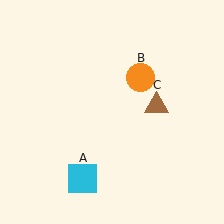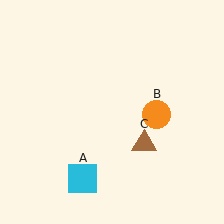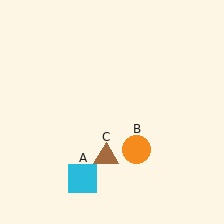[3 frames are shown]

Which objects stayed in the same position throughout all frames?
Cyan square (object A) remained stationary.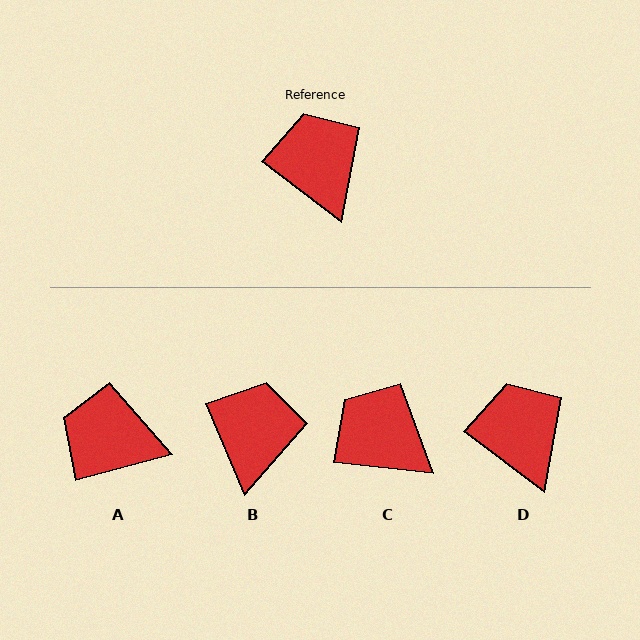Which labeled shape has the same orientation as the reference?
D.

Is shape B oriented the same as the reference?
No, it is off by about 30 degrees.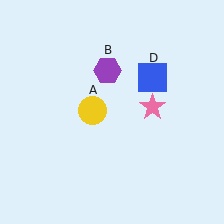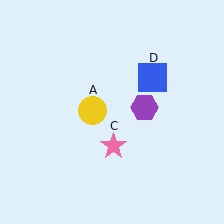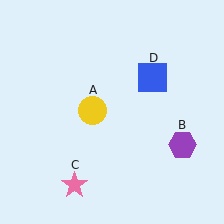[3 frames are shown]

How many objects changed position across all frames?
2 objects changed position: purple hexagon (object B), pink star (object C).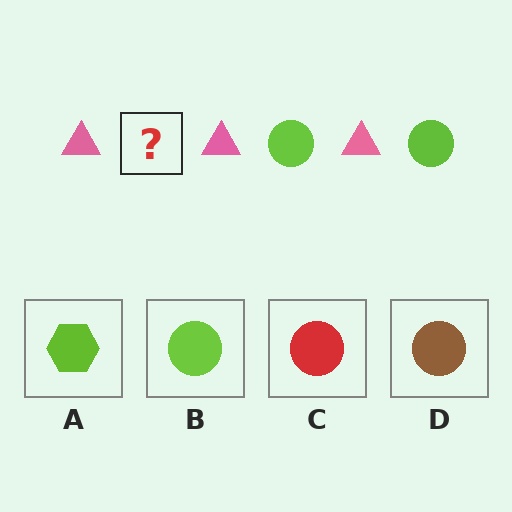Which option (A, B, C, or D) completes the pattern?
B.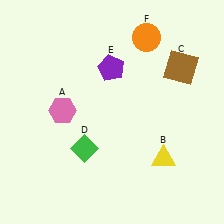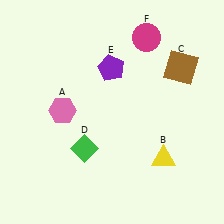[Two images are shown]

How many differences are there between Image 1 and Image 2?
There is 1 difference between the two images.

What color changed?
The circle (F) changed from orange in Image 1 to magenta in Image 2.